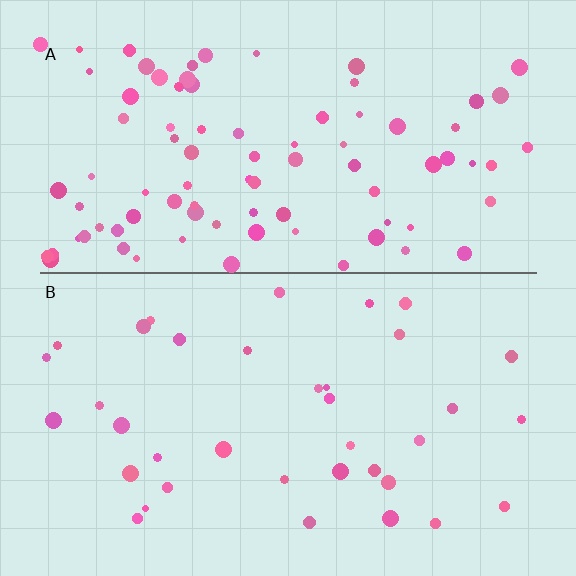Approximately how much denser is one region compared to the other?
Approximately 2.3× — region A over region B.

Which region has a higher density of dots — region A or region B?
A (the top).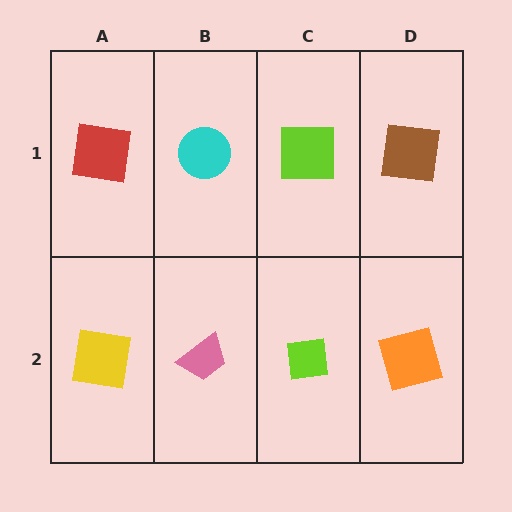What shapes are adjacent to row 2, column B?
A cyan circle (row 1, column B), a yellow square (row 2, column A), a lime square (row 2, column C).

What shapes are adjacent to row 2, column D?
A brown square (row 1, column D), a lime square (row 2, column C).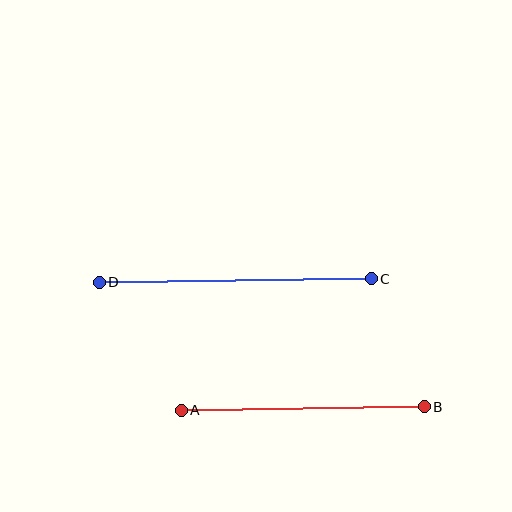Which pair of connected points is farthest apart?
Points C and D are farthest apart.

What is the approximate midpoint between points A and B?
The midpoint is at approximately (303, 409) pixels.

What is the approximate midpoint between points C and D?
The midpoint is at approximately (235, 280) pixels.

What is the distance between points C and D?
The distance is approximately 272 pixels.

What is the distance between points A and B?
The distance is approximately 243 pixels.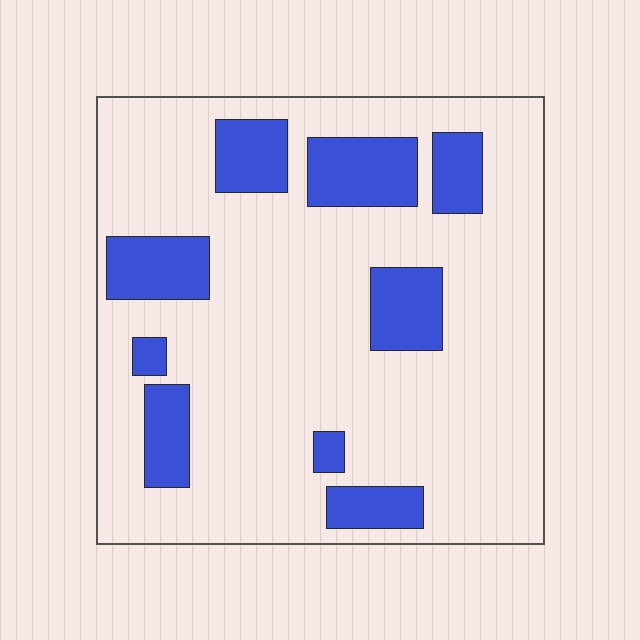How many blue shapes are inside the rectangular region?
9.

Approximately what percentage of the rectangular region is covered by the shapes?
Approximately 20%.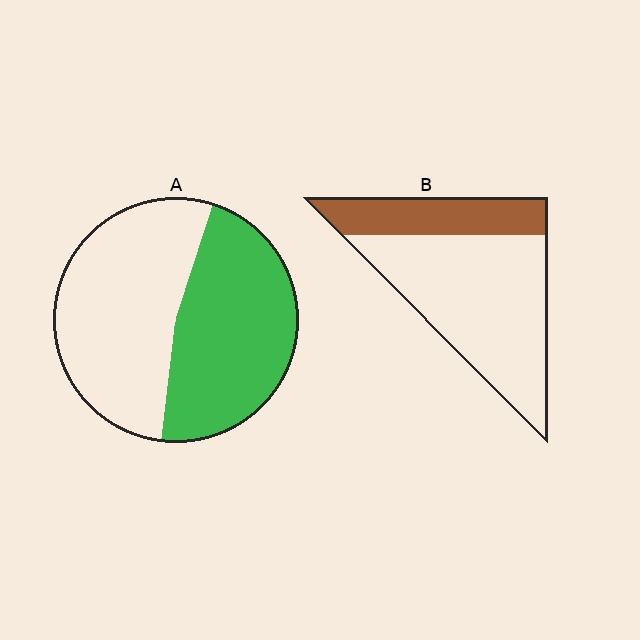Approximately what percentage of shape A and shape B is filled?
A is approximately 45% and B is approximately 30%.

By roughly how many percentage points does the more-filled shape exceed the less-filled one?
By roughly 20 percentage points (A over B).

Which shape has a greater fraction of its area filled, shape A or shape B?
Shape A.